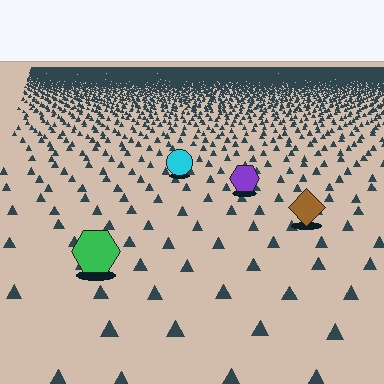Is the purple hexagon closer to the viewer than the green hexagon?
No. The green hexagon is closer — you can tell from the texture gradient: the ground texture is coarser near it.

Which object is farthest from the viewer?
The cyan circle is farthest from the viewer. It appears smaller and the ground texture around it is denser.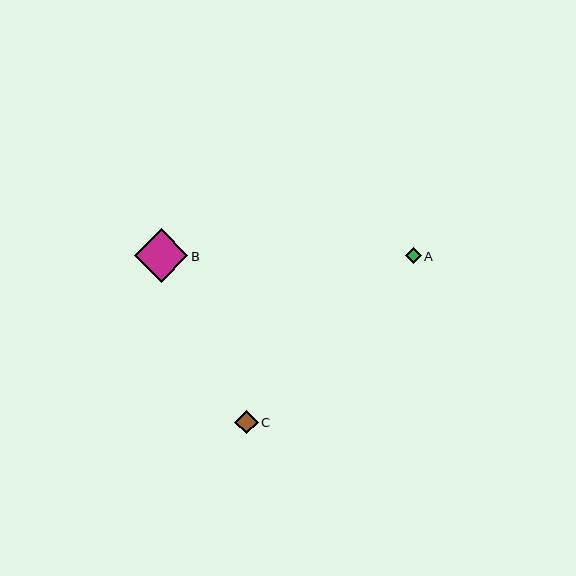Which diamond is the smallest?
Diamond A is the smallest with a size of approximately 16 pixels.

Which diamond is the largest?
Diamond B is the largest with a size of approximately 54 pixels.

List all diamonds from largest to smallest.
From largest to smallest: B, C, A.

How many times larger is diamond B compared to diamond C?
Diamond B is approximately 2.3 times the size of diamond C.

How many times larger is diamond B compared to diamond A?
Diamond B is approximately 3.4 times the size of diamond A.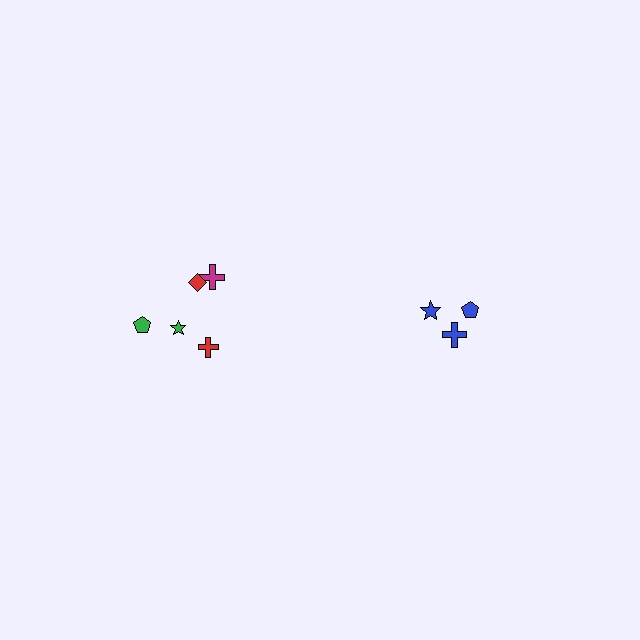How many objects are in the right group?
There are 3 objects.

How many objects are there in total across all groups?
There are 8 objects.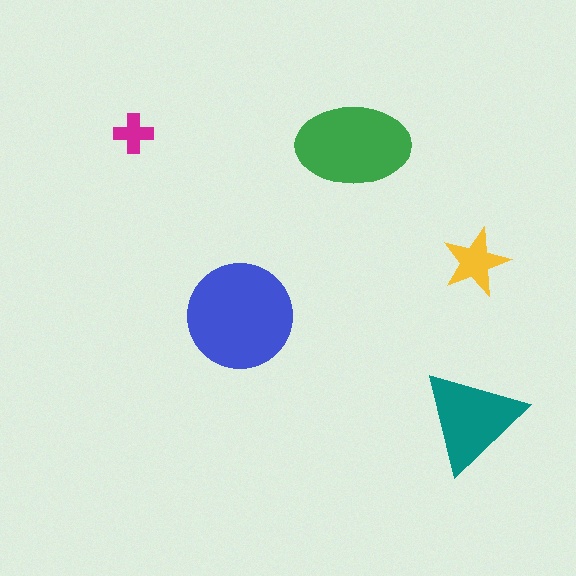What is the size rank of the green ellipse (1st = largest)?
2nd.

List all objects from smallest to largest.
The magenta cross, the yellow star, the teal triangle, the green ellipse, the blue circle.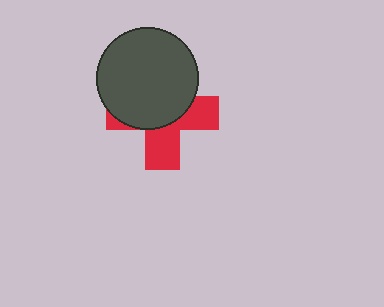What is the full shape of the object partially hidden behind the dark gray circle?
The partially hidden object is a red cross.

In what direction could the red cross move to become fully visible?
The red cross could move down. That would shift it out from behind the dark gray circle entirely.